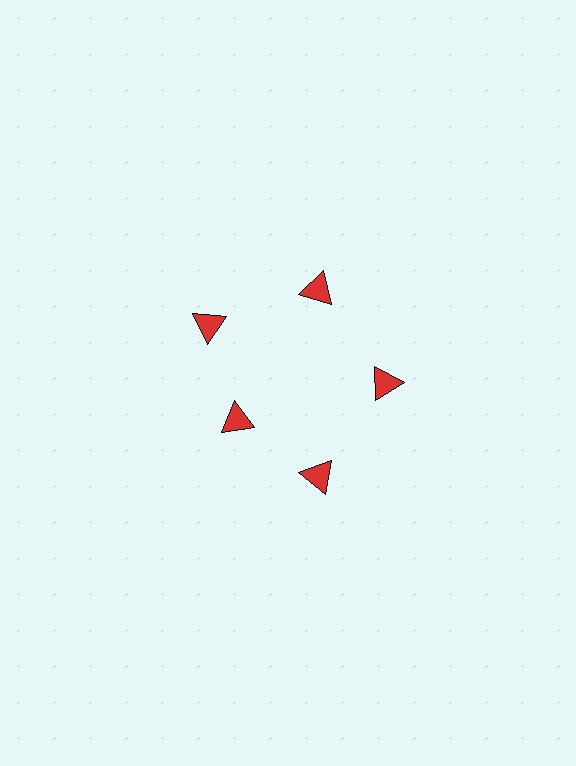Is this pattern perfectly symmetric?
No. The 5 red triangles are arranged in a ring, but one element near the 8 o'clock position is pulled inward toward the center, breaking the 5-fold rotational symmetry.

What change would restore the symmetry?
The symmetry would be restored by moving it outward, back onto the ring so that all 5 triangles sit at equal angles and equal distance from the center.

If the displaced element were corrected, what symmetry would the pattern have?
It would have 5-fold rotational symmetry — the pattern would map onto itself every 72 degrees.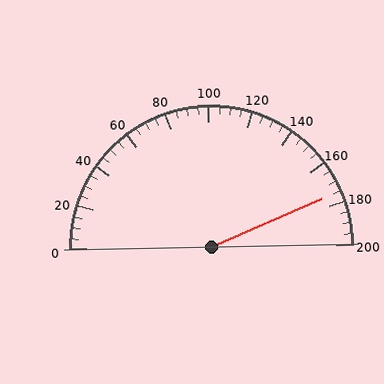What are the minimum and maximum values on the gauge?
The gauge ranges from 0 to 200.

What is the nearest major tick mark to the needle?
The nearest major tick mark is 180.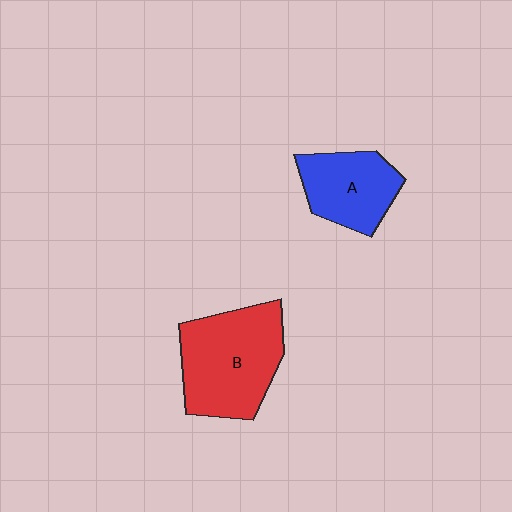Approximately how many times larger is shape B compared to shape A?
Approximately 1.5 times.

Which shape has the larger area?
Shape B (red).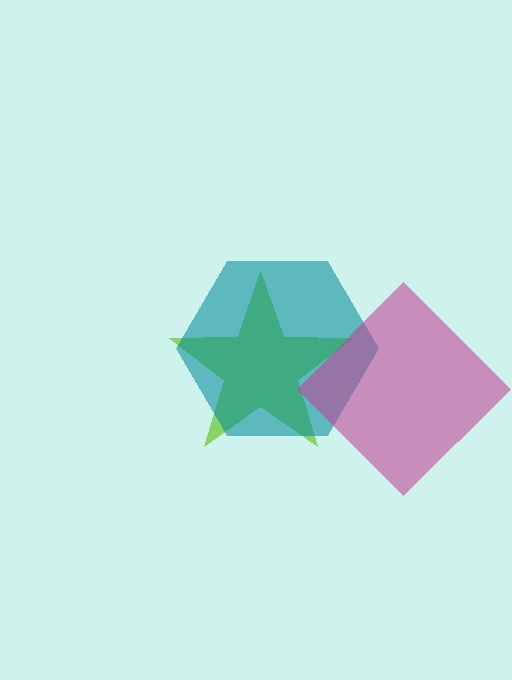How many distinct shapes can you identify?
There are 3 distinct shapes: a lime star, a teal hexagon, a magenta diamond.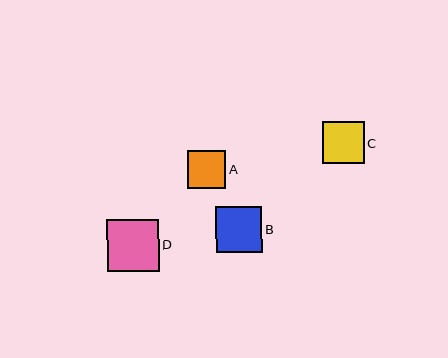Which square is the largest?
Square D is the largest with a size of approximately 52 pixels.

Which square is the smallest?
Square A is the smallest with a size of approximately 38 pixels.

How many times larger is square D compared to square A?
Square D is approximately 1.4 times the size of square A.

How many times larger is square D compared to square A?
Square D is approximately 1.4 times the size of square A.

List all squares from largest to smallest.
From largest to smallest: D, B, C, A.